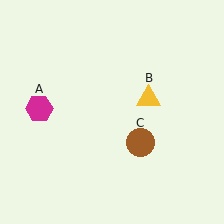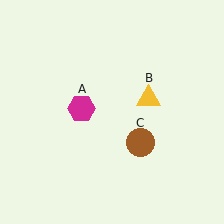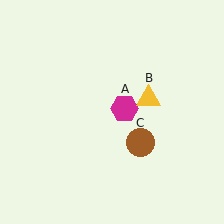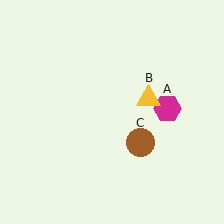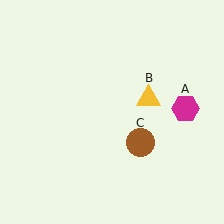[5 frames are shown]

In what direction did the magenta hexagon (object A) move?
The magenta hexagon (object A) moved right.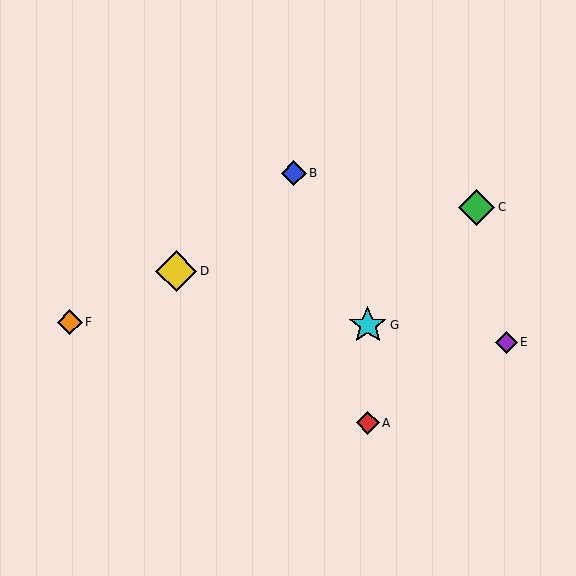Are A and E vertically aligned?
No, A is at x≈368 and E is at x≈506.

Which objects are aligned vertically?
Objects A, G are aligned vertically.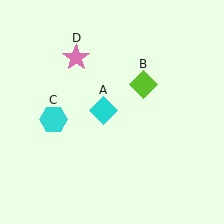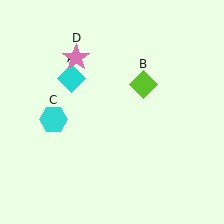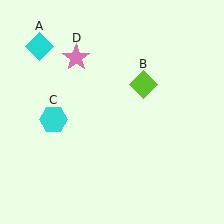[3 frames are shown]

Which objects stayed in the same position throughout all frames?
Lime diamond (object B) and cyan hexagon (object C) and pink star (object D) remained stationary.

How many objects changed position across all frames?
1 object changed position: cyan diamond (object A).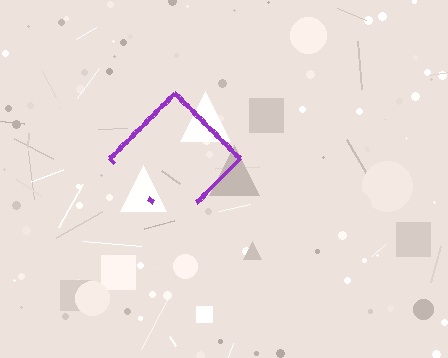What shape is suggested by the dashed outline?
The dashed outline suggests a diamond.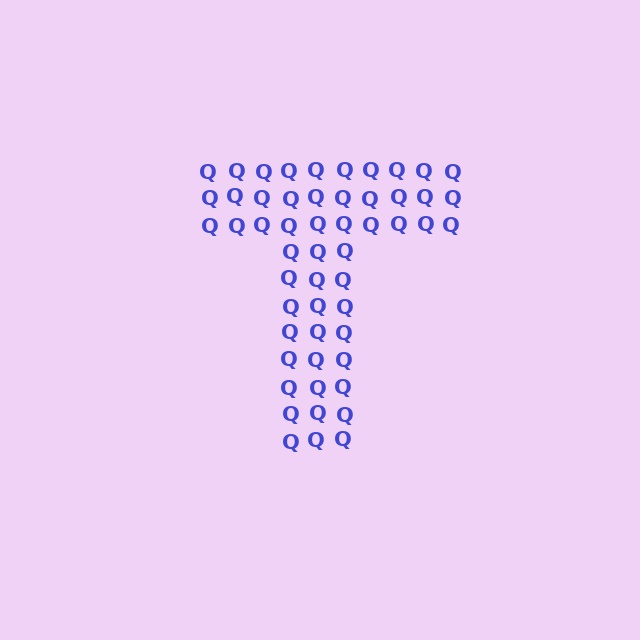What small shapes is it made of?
It is made of small letter Q's.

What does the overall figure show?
The overall figure shows the letter T.